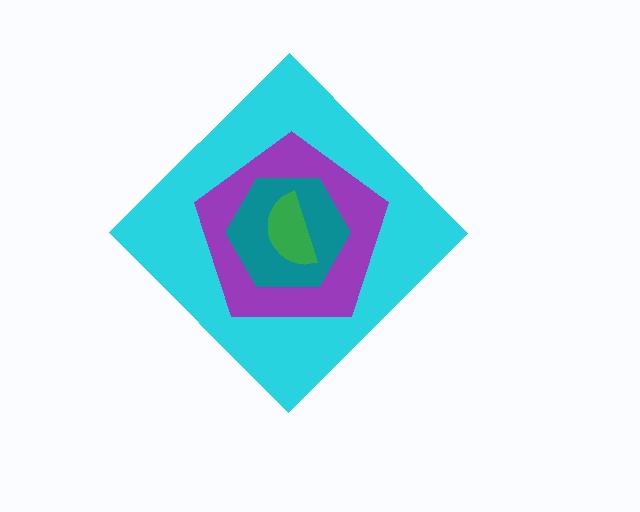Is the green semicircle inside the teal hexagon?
Yes.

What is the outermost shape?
The cyan diamond.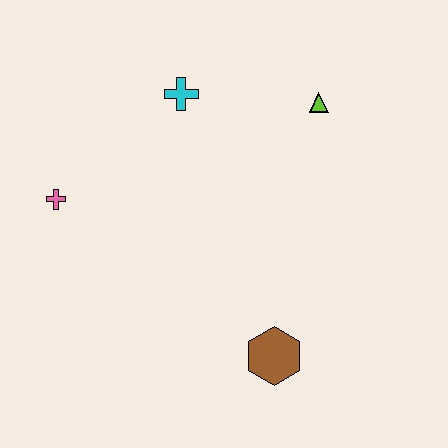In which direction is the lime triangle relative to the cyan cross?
The lime triangle is to the right of the cyan cross.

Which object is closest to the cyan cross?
The lime triangle is closest to the cyan cross.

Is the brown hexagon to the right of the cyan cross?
Yes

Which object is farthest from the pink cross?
The lime triangle is farthest from the pink cross.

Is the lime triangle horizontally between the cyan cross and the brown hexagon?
No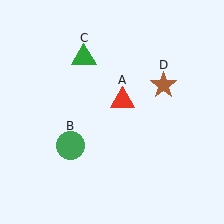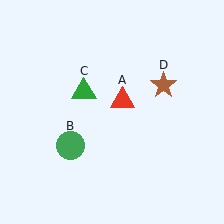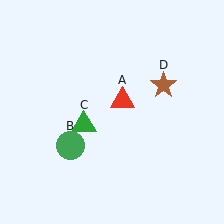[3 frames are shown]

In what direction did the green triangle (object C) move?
The green triangle (object C) moved down.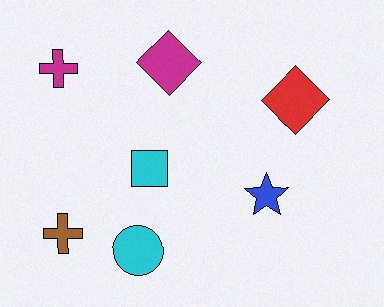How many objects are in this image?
There are 7 objects.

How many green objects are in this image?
There are no green objects.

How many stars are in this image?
There is 1 star.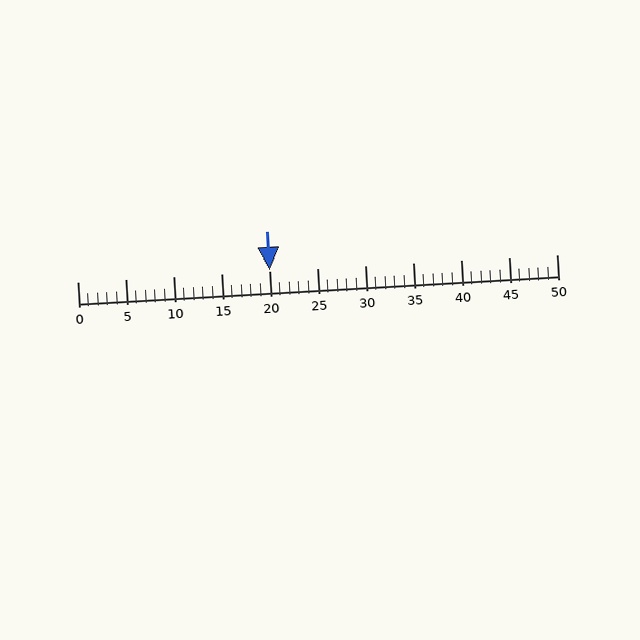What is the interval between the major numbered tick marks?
The major tick marks are spaced 5 units apart.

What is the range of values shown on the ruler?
The ruler shows values from 0 to 50.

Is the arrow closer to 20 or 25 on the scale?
The arrow is closer to 20.